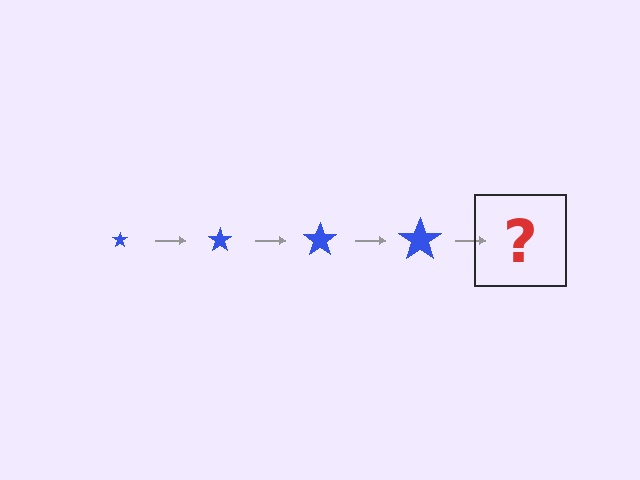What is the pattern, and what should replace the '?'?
The pattern is that the star gets progressively larger each step. The '?' should be a blue star, larger than the previous one.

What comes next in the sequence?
The next element should be a blue star, larger than the previous one.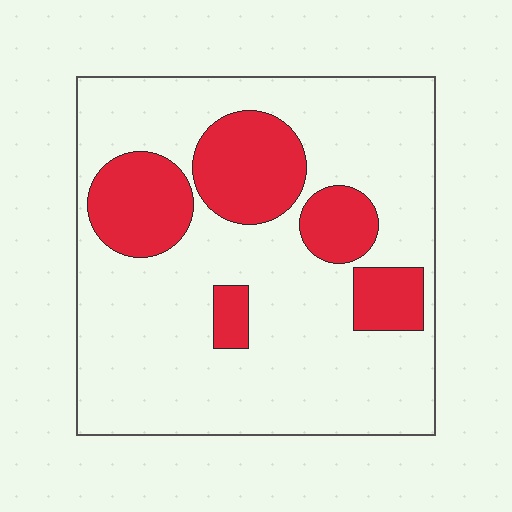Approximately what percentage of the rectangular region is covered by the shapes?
Approximately 25%.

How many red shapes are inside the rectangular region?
5.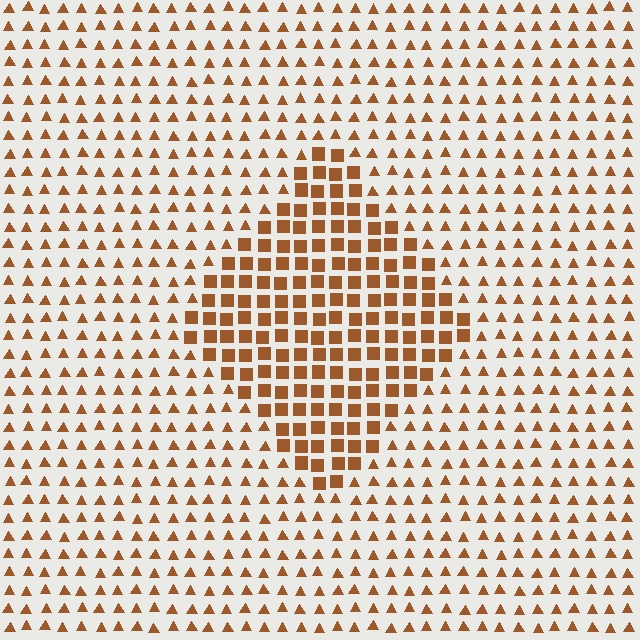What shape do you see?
I see a diamond.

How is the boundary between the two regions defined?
The boundary is defined by a change in element shape: squares inside vs. triangles outside. All elements share the same color and spacing.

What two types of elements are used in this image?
The image uses squares inside the diamond region and triangles outside it.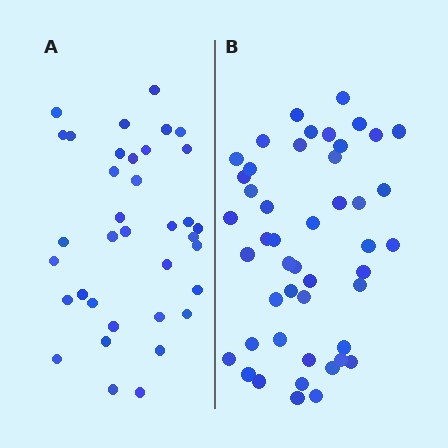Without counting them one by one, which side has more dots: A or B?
Region B (the right region) has more dots.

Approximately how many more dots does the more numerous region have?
Region B has roughly 12 or so more dots than region A.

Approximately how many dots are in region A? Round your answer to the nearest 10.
About 40 dots. (The exact count is 36, which rounds to 40.)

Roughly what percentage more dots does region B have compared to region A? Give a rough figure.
About 30% more.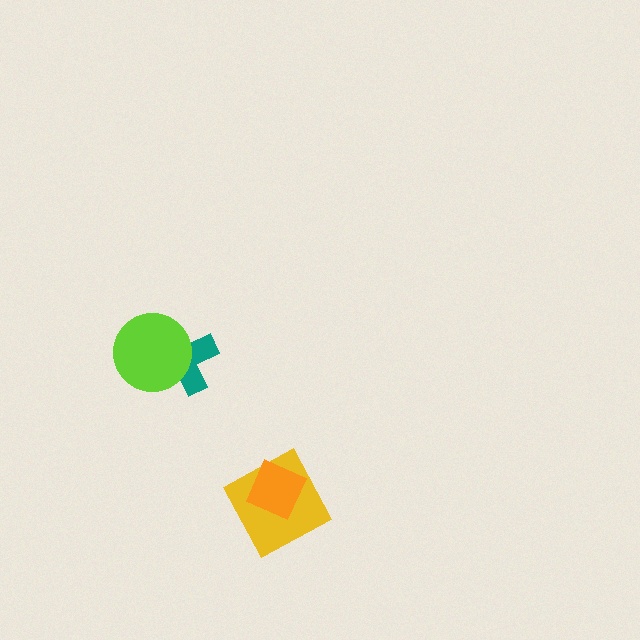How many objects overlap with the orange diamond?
1 object overlaps with the orange diamond.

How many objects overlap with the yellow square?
1 object overlaps with the yellow square.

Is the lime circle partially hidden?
No, no other shape covers it.